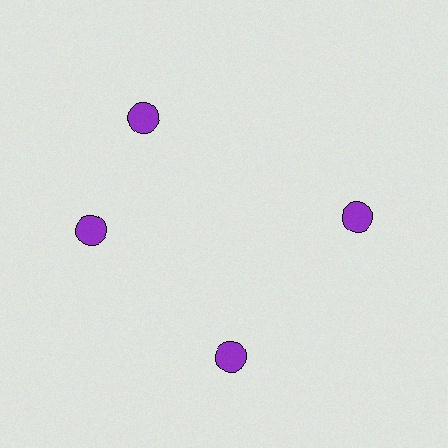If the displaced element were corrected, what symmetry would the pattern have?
It would have 4-fold rotational symmetry — the pattern would map onto itself every 90 degrees.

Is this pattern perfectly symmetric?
No. The 4 purple circles are arranged in a ring, but one element near the 12 o'clock position is rotated out of alignment along the ring, breaking the 4-fold rotational symmetry.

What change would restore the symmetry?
The symmetry would be restored by rotating it back into even spacing with its neighbors so that all 4 circles sit at equal angles and equal distance from the center.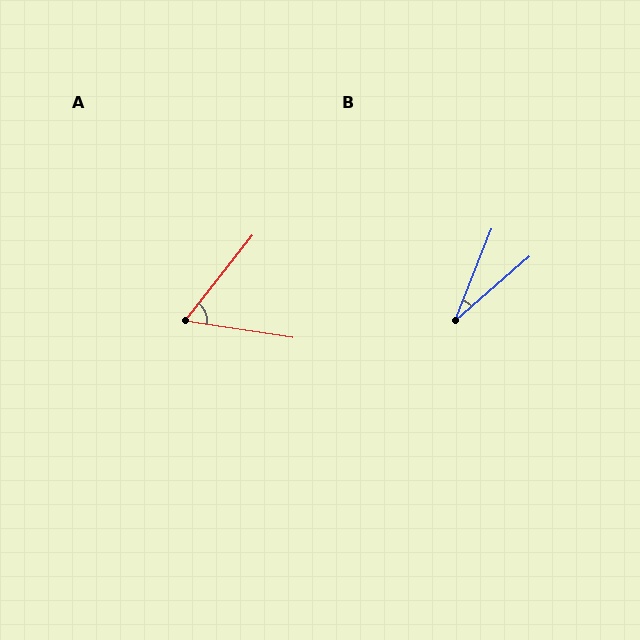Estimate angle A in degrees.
Approximately 61 degrees.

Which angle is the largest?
A, at approximately 61 degrees.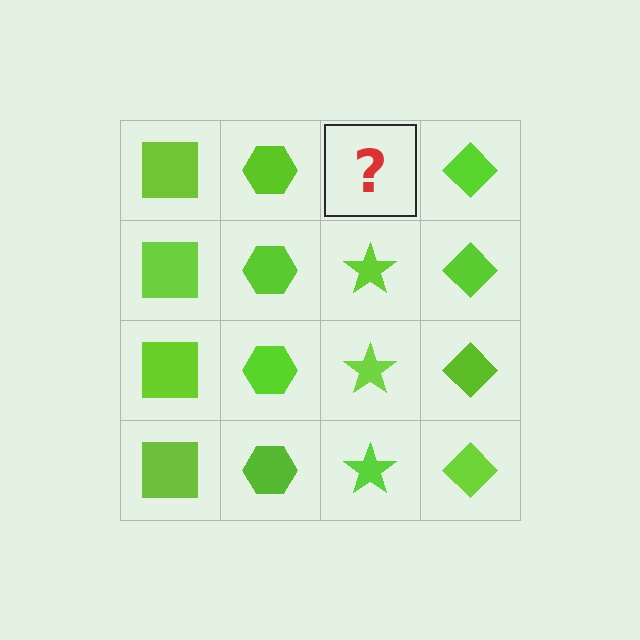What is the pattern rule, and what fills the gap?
The rule is that each column has a consistent shape. The gap should be filled with a lime star.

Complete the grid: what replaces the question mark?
The question mark should be replaced with a lime star.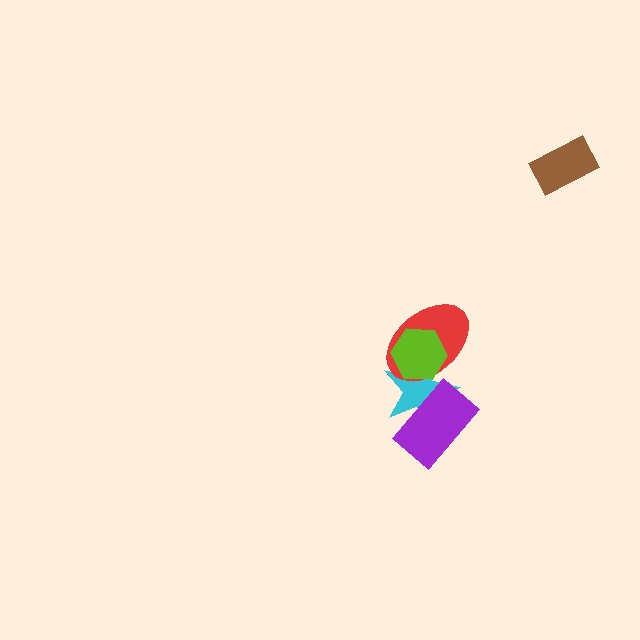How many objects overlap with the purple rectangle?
1 object overlaps with the purple rectangle.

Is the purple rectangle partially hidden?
No, no other shape covers it.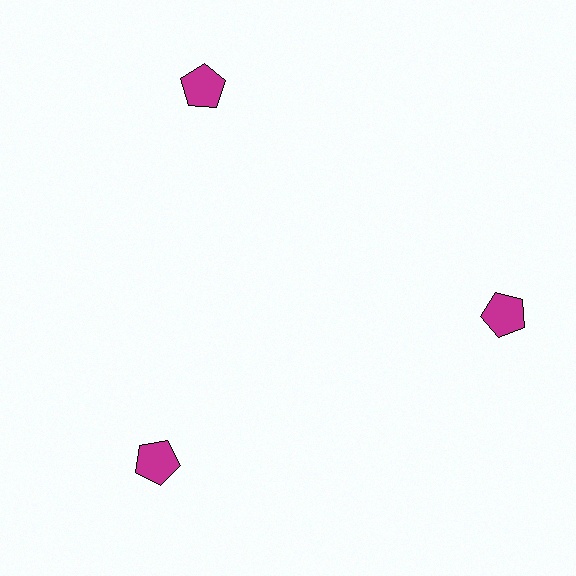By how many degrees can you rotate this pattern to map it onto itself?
The pattern maps onto itself every 120 degrees of rotation.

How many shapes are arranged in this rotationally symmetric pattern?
There are 3 shapes, arranged in 3 groups of 1.